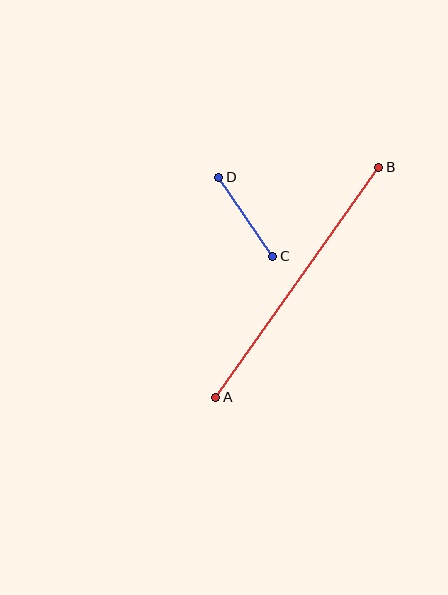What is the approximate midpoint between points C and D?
The midpoint is at approximately (246, 217) pixels.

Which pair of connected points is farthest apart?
Points A and B are farthest apart.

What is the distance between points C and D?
The distance is approximately 96 pixels.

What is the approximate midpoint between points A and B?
The midpoint is at approximately (297, 282) pixels.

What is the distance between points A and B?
The distance is approximately 282 pixels.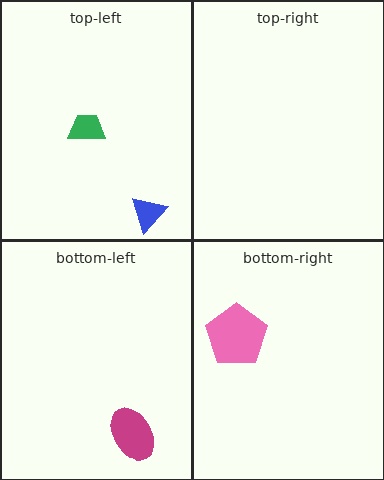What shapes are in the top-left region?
The green trapezoid, the blue triangle.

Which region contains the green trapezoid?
The top-left region.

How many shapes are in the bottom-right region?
1.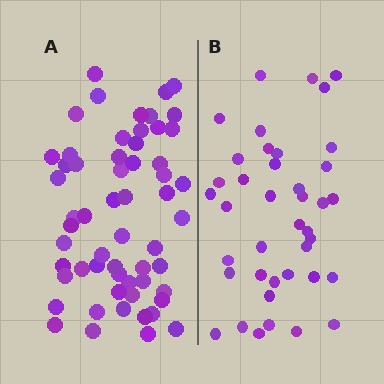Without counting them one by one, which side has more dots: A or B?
Region A (the left region) has more dots.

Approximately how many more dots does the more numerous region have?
Region A has approximately 20 more dots than region B.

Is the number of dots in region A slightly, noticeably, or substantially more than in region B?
Region A has substantially more. The ratio is roughly 1.4 to 1.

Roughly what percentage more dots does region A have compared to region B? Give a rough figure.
About 45% more.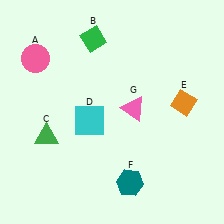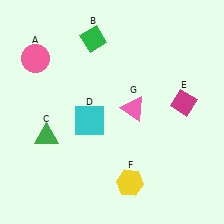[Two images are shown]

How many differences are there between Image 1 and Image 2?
There are 2 differences between the two images.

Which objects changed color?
E changed from orange to magenta. F changed from teal to yellow.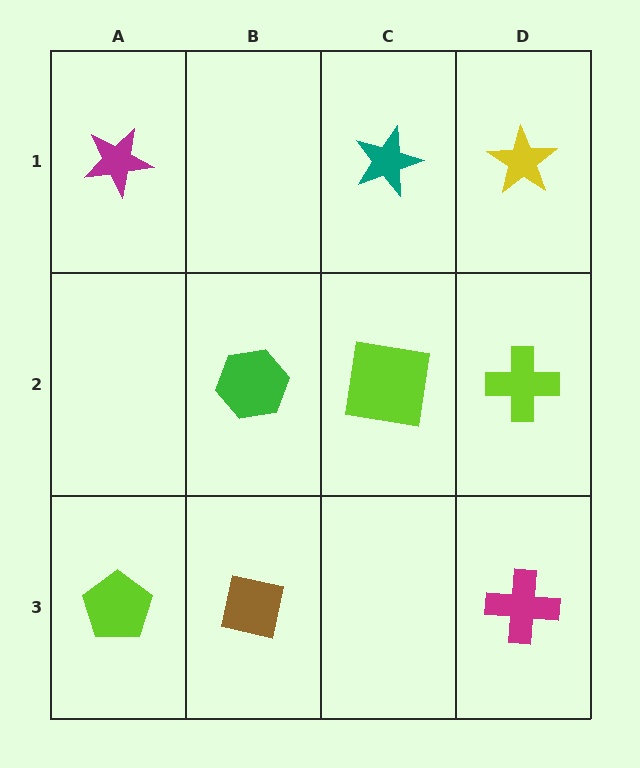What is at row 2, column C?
A lime square.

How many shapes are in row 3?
3 shapes.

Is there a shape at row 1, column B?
No, that cell is empty.